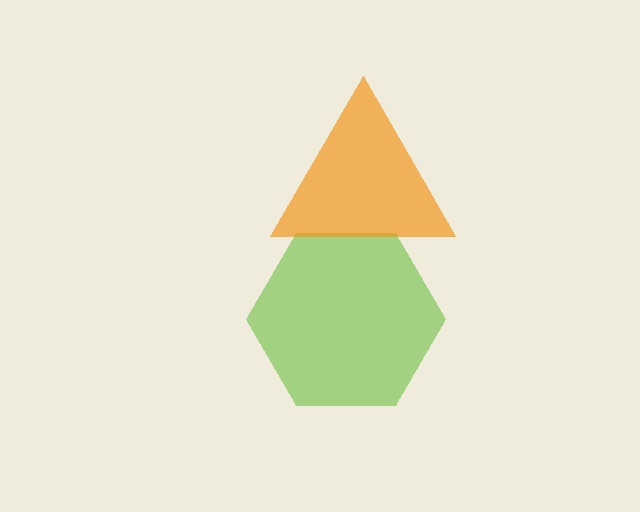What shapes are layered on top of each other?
The layered shapes are: a lime hexagon, an orange triangle.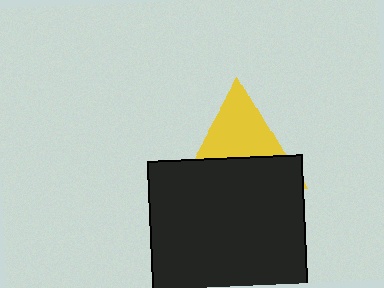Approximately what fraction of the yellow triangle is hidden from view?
Roughly 50% of the yellow triangle is hidden behind the black square.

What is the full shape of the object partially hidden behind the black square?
The partially hidden object is a yellow triangle.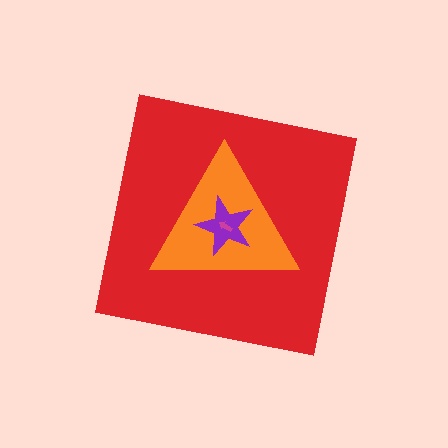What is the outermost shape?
The red square.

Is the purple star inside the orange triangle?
Yes.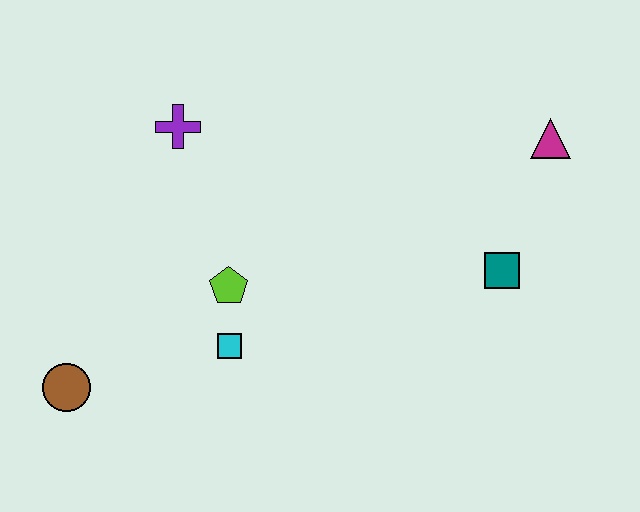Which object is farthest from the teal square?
The brown circle is farthest from the teal square.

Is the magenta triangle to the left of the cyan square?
No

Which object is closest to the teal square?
The magenta triangle is closest to the teal square.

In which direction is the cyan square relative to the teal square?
The cyan square is to the left of the teal square.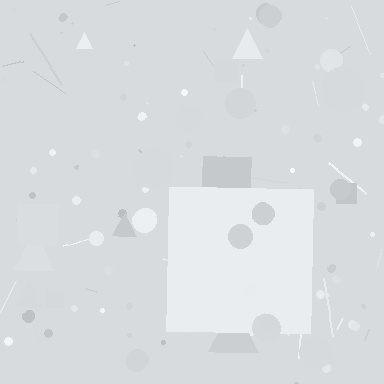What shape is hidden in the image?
A square is hidden in the image.